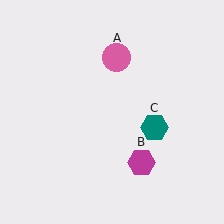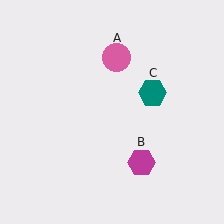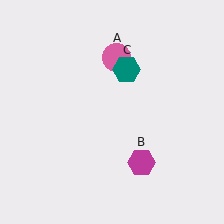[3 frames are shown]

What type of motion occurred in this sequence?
The teal hexagon (object C) rotated counterclockwise around the center of the scene.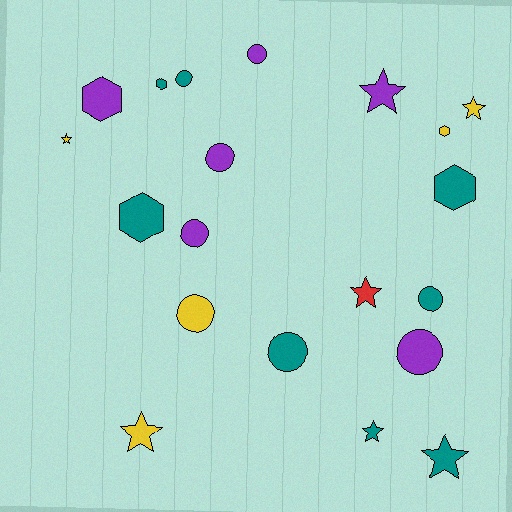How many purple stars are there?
There is 1 purple star.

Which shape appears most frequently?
Circle, with 8 objects.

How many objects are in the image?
There are 20 objects.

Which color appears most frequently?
Teal, with 8 objects.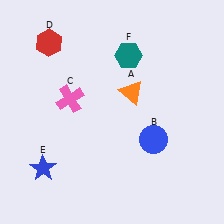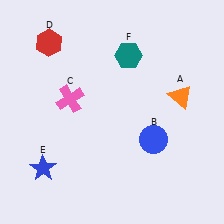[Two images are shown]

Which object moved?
The orange triangle (A) moved right.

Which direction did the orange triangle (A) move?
The orange triangle (A) moved right.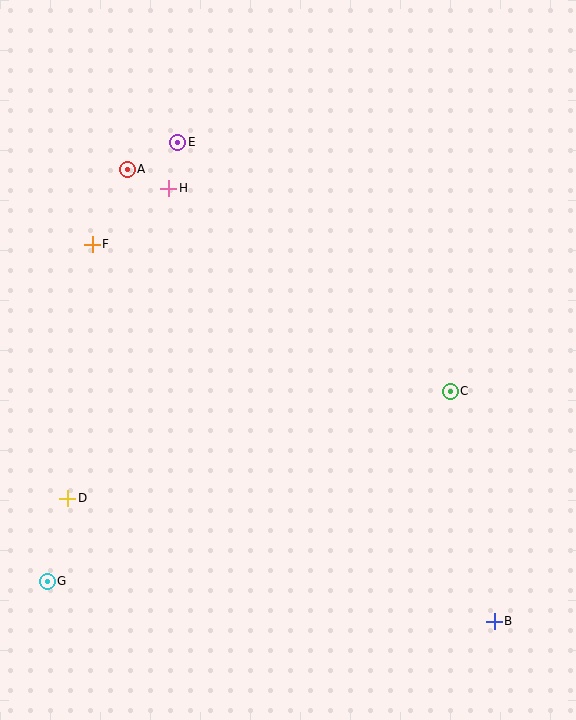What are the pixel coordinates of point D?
Point D is at (68, 498).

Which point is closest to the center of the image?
Point C at (450, 391) is closest to the center.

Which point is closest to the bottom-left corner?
Point G is closest to the bottom-left corner.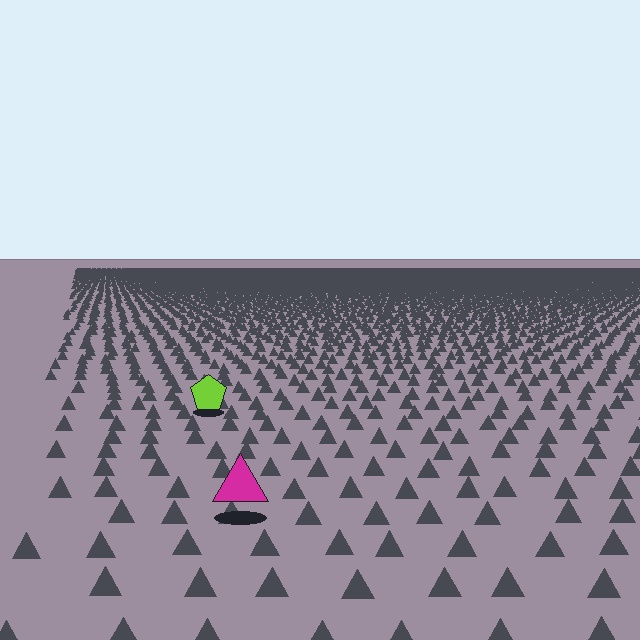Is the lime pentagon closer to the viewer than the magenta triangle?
No. The magenta triangle is closer — you can tell from the texture gradient: the ground texture is coarser near it.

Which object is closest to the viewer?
The magenta triangle is closest. The texture marks near it are larger and more spread out.